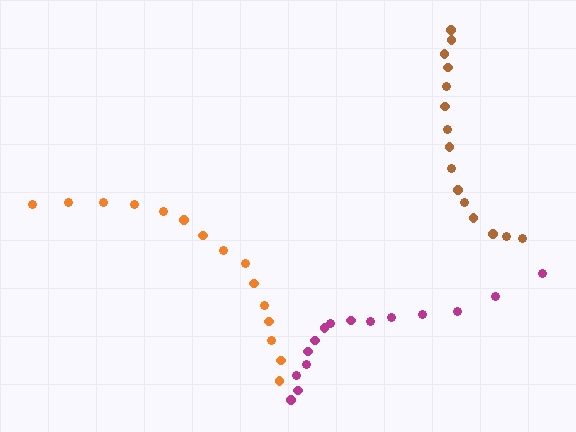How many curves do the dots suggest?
There are 3 distinct paths.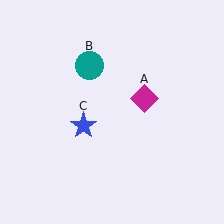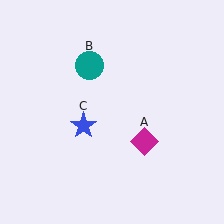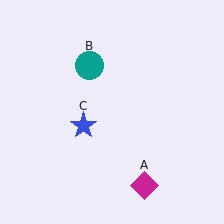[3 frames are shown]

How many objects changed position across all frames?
1 object changed position: magenta diamond (object A).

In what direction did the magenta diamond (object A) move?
The magenta diamond (object A) moved down.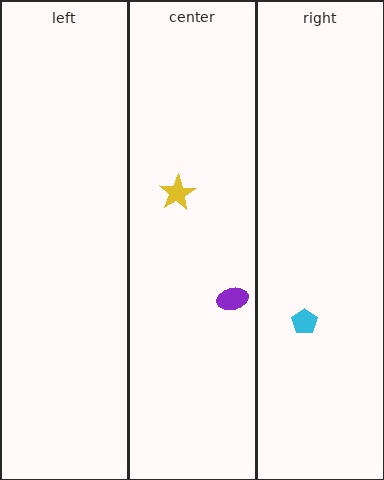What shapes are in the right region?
The cyan pentagon.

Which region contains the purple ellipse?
The center region.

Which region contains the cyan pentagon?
The right region.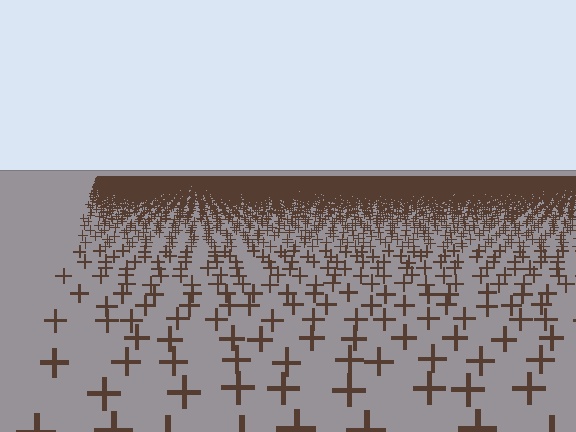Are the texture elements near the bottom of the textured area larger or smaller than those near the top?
Larger. Near the bottom, elements are closer to the viewer and appear at a bigger on-screen size.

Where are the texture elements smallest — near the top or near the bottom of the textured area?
Near the top.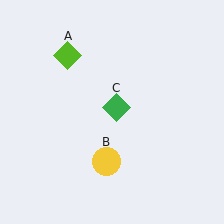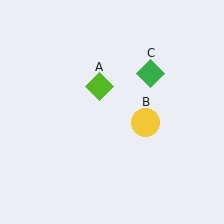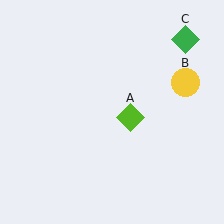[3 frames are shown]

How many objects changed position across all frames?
3 objects changed position: lime diamond (object A), yellow circle (object B), green diamond (object C).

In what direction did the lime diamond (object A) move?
The lime diamond (object A) moved down and to the right.